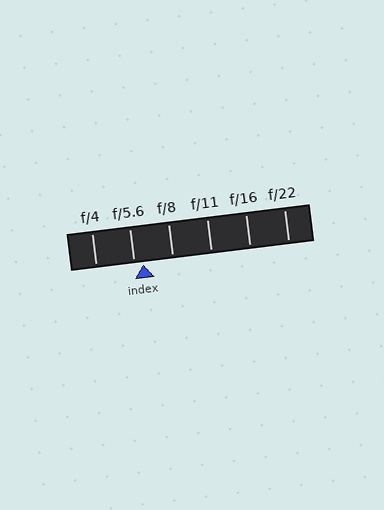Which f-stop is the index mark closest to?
The index mark is closest to f/5.6.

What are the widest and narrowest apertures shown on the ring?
The widest aperture shown is f/4 and the narrowest is f/22.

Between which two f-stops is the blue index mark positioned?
The index mark is between f/5.6 and f/8.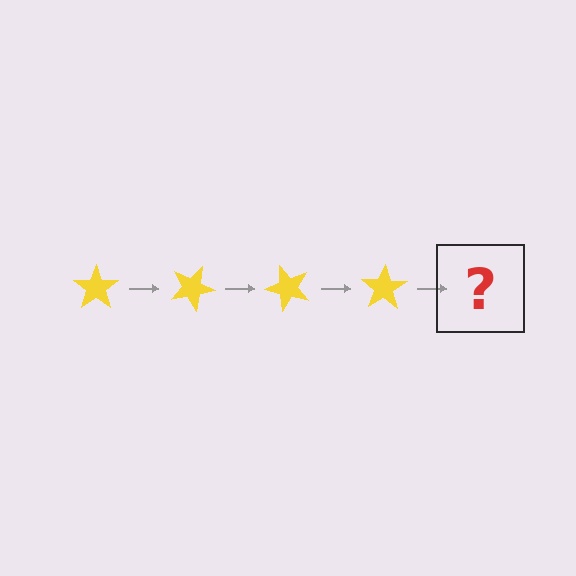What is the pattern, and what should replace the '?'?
The pattern is that the star rotates 25 degrees each step. The '?' should be a yellow star rotated 100 degrees.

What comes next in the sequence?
The next element should be a yellow star rotated 100 degrees.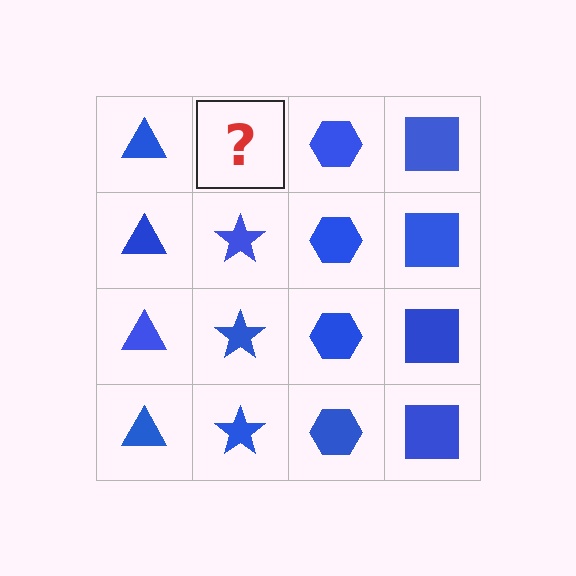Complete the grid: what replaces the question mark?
The question mark should be replaced with a blue star.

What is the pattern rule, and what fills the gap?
The rule is that each column has a consistent shape. The gap should be filled with a blue star.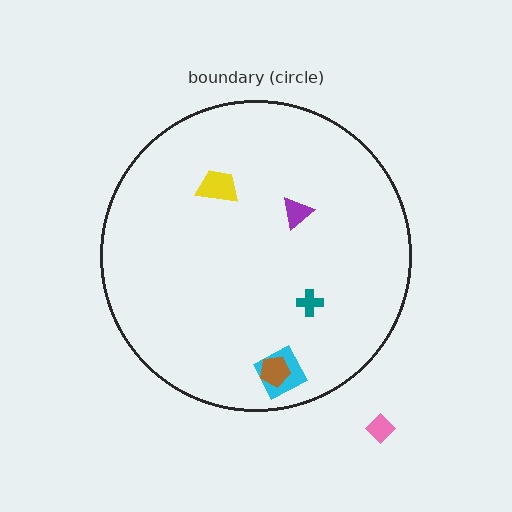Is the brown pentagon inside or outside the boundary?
Inside.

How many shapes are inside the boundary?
5 inside, 1 outside.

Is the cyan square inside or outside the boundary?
Inside.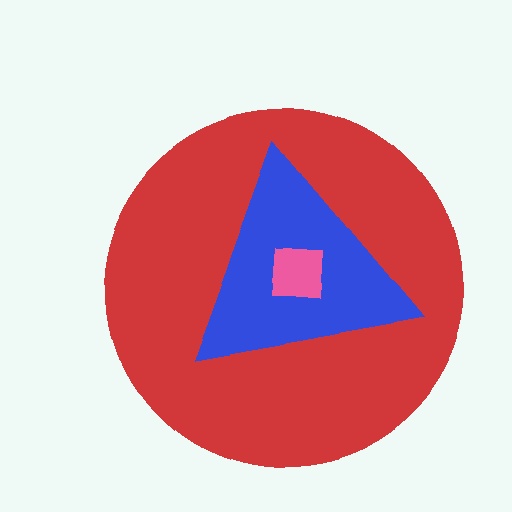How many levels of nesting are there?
3.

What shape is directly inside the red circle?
The blue triangle.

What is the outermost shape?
The red circle.